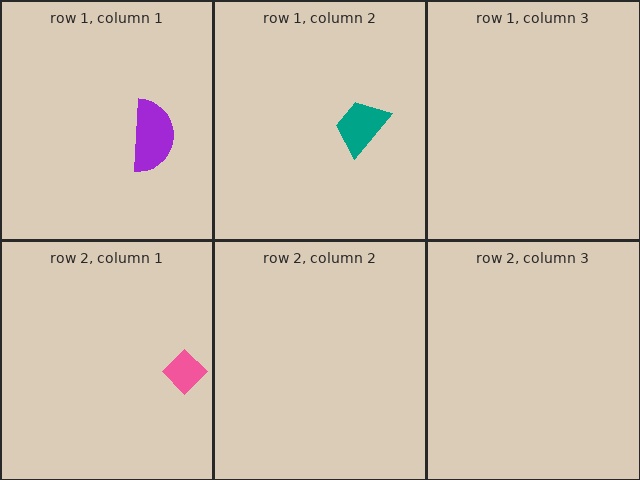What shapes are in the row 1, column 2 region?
The teal trapezoid.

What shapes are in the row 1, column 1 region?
The purple semicircle.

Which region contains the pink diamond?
The row 2, column 1 region.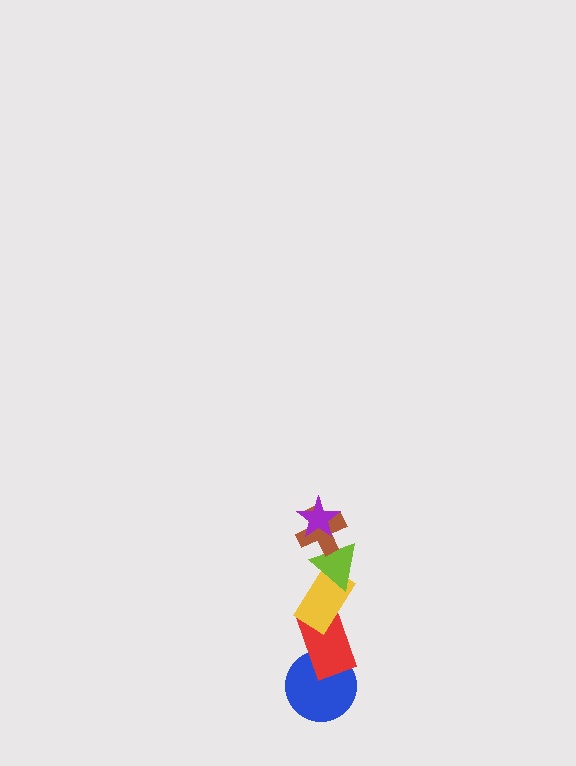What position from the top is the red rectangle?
The red rectangle is 5th from the top.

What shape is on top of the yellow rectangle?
The lime triangle is on top of the yellow rectangle.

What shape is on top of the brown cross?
The purple star is on top of the brown cross.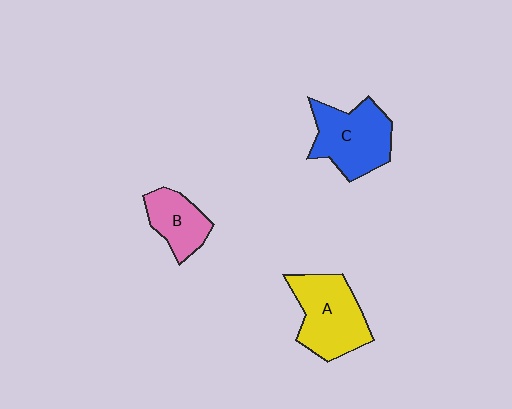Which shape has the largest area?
Shape A (yellow).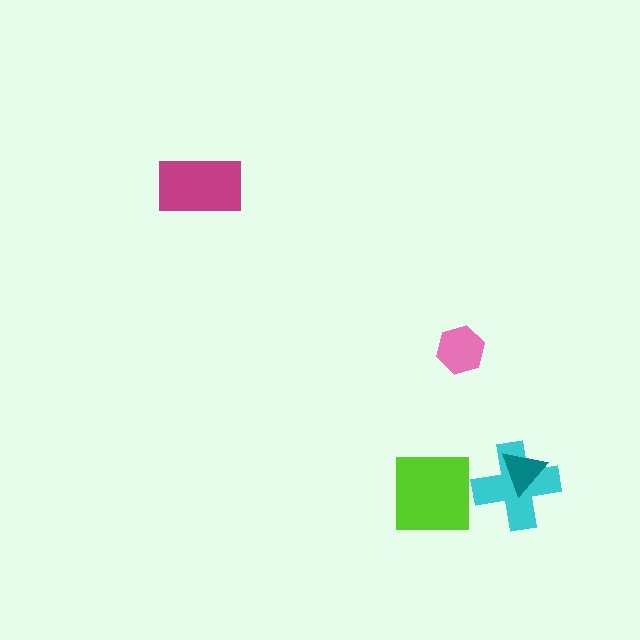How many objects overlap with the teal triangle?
1 object overlaps with the teal triangle.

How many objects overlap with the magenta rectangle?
0 objects overlap with the magenta rectangle.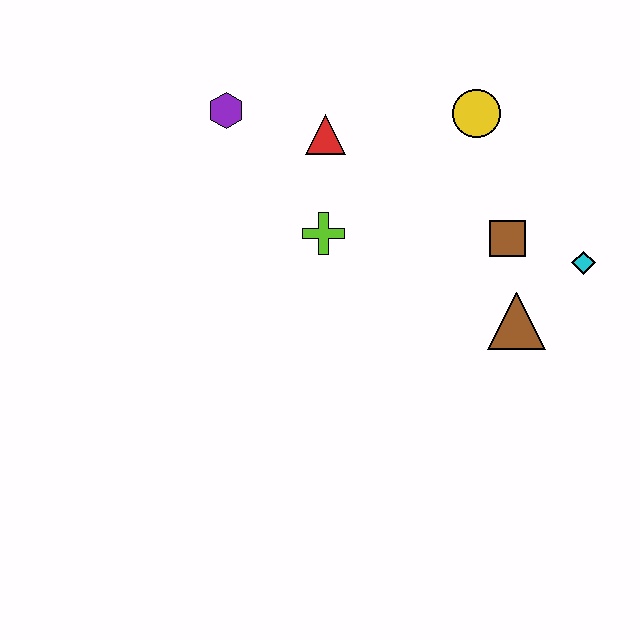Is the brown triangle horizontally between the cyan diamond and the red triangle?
Yes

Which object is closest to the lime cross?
The red triangle is closest to the lime cross.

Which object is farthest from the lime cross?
The cyan diamond is farthest from the lime cross.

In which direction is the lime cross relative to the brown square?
The lime cross is to the left of the brown square.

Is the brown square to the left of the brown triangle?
Yes